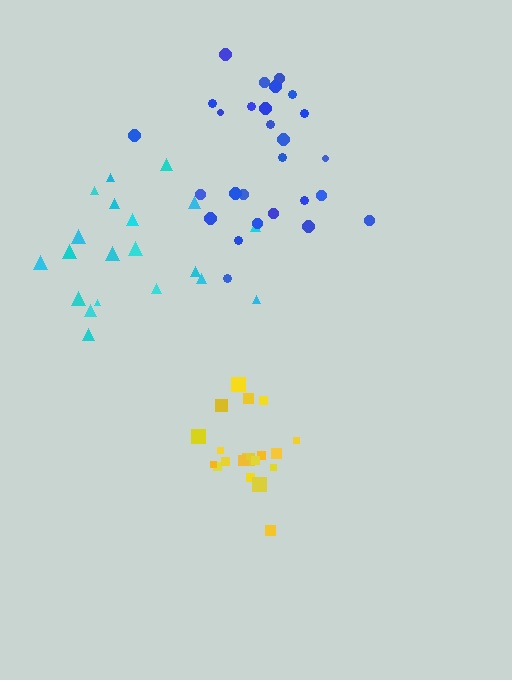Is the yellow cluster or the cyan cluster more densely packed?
Yellow.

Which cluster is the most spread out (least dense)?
Cyan.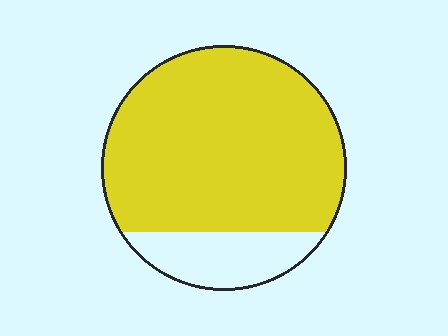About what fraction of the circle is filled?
About four fifths (4/5).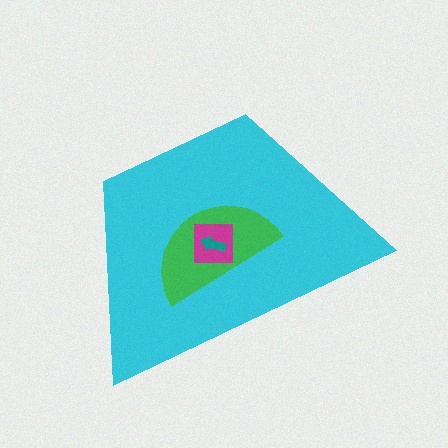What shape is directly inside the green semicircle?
The magenta square.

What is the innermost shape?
The teal arrow.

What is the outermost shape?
The cyan trapezoid.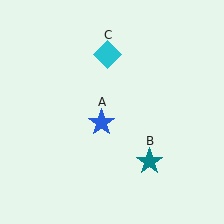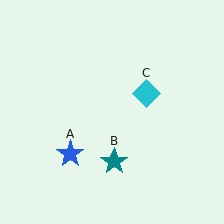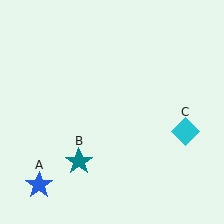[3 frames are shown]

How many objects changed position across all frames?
3 objects changed position: blue star (object A), teal star (object B), cyan diamond (object C).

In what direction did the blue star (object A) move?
The blue star (object A) moved down and to the left.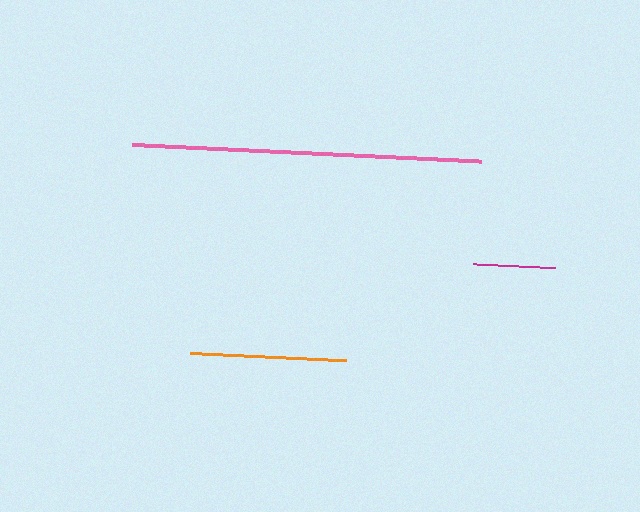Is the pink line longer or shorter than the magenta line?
The pink line is longer than the magenta line.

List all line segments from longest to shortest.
From longest to shortest: pink, orange, magenta.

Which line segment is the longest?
The pink line is the longest at approximately 349 pixels.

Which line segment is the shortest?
The magenta line is the shortest at approximately 82 pixels.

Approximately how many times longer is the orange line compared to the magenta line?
The orange line is approximately 1.9 times the length of the magenta line.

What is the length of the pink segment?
The pink segment is approximately 349 pixels long.